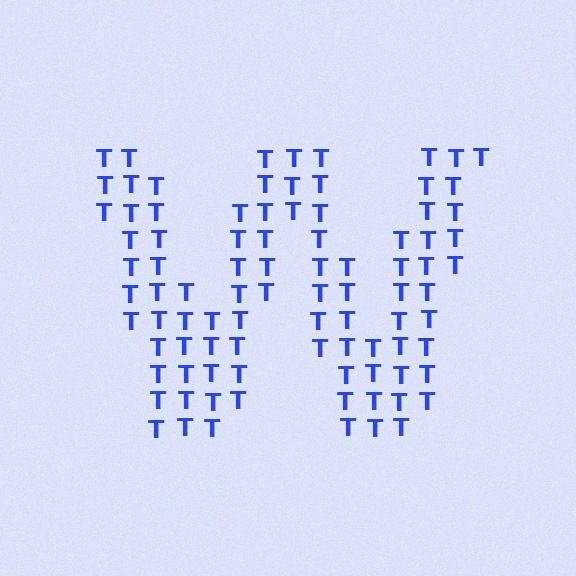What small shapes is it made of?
It is made of small letter T's.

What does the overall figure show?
The overall figure shows the letter W.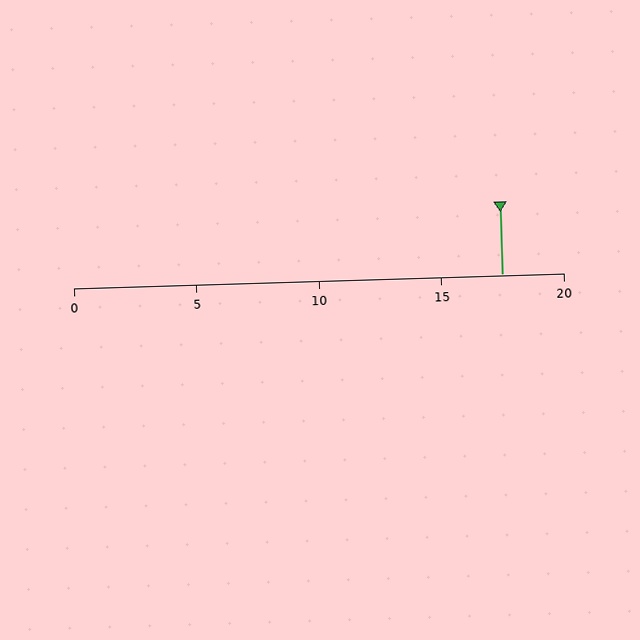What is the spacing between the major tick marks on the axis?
The major ticks are spaced 5 apart.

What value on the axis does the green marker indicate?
The marker indicates approximately 17.5.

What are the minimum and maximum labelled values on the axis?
The axis runs from 0 to 20.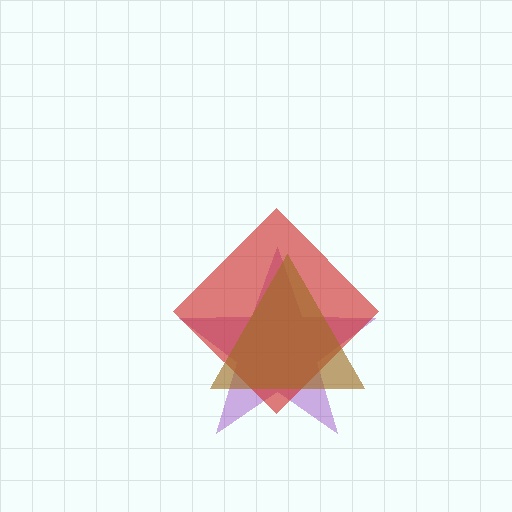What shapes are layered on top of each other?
The layered shapes are: a purple star, a red diamond, a brown triangle.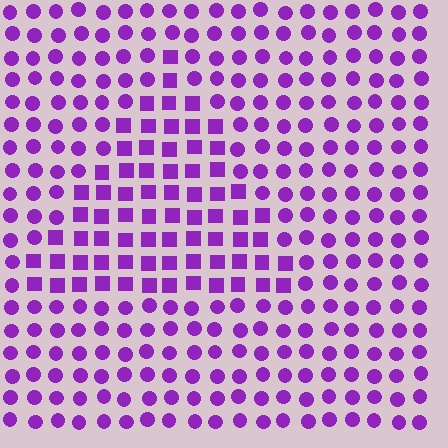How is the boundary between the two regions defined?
The boundary is defined by a change in element shape: squares inside vs. circles outside. All elements share the same color and spacing.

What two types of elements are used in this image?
The image uses squares inside the triangle region and circles outside it.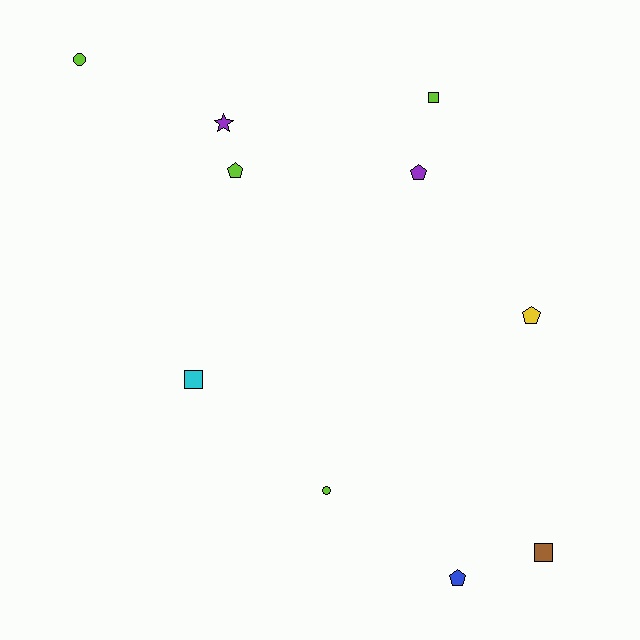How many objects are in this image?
There are 10 objects.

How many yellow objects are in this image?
There is 1 yellow object.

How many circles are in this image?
There are 2 circles.